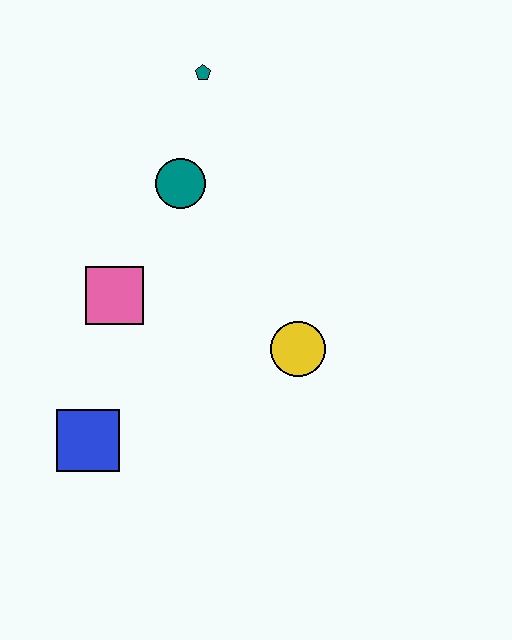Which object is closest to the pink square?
The teal circle is closest to the pink square.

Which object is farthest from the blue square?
The teal pentagon is farthest from the blue square.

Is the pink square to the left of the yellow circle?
Yes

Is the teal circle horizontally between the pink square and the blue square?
No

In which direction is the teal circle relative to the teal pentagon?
The teal circle is below the teal pentagon.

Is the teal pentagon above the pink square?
Yes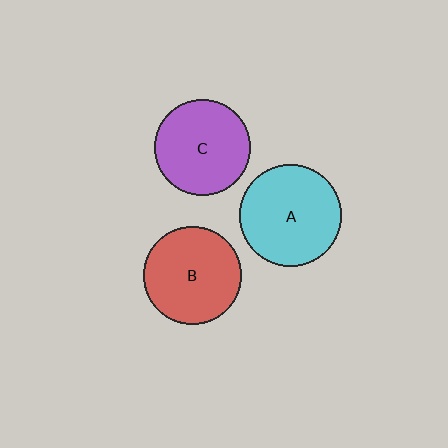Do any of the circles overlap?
No, none of the circles overlap.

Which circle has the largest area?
Circle A (cyan).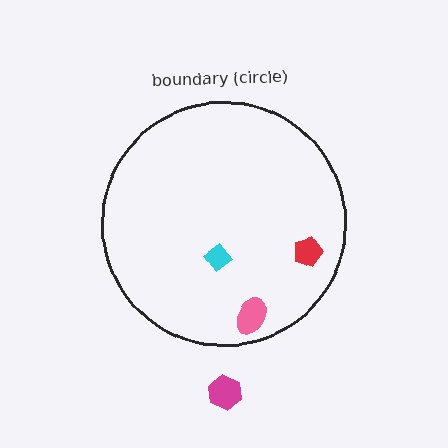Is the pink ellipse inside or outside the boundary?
Inside.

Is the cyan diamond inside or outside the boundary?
Inside.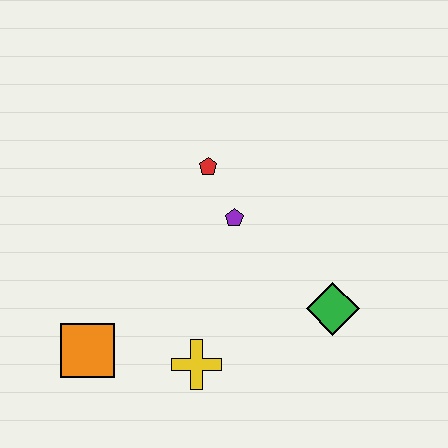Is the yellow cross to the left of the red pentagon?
Yes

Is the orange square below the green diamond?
Yes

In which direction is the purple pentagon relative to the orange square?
The purple pentagon is to the right of the orange square.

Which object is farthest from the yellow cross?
The red pentagon is farthest from the yellow cross.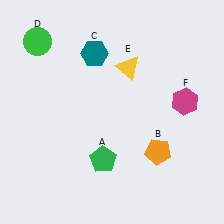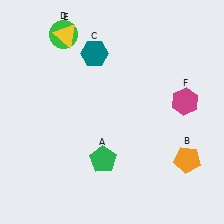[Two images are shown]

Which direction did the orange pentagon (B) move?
The orange pentagon (B) moved right.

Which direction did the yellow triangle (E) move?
The yellow triangle (E) moved left.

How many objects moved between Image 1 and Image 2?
3 objects moved between the two images.